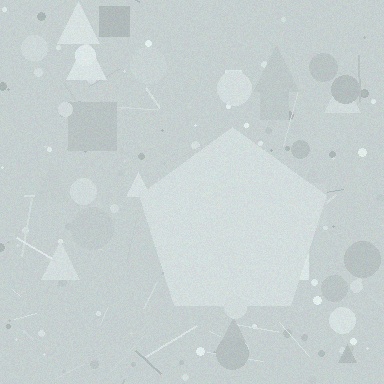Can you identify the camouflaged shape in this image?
The camouflaged shape is a pentagon.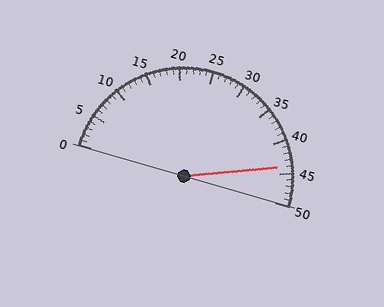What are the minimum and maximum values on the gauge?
The gauge ranges from 0 to 50.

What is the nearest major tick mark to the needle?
The nearest major tick mark is 45.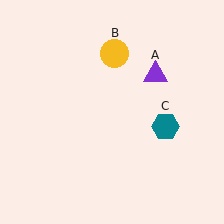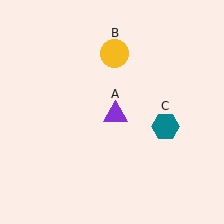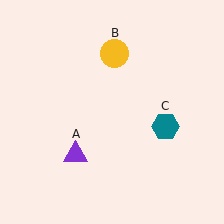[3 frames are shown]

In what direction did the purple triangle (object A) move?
The purple triangle (object A) moved down and to the left.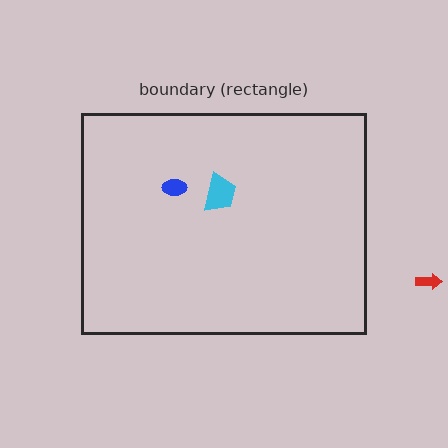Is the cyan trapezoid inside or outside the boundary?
Inside.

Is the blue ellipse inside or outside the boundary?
Inside.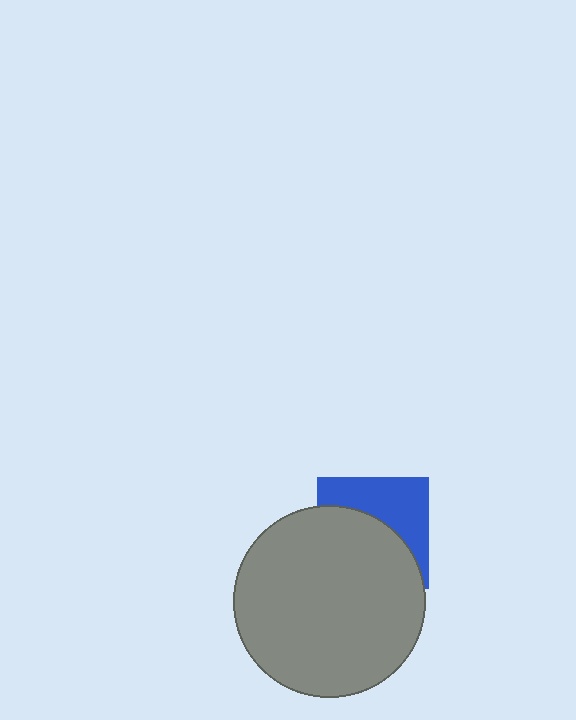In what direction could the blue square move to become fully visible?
The blue square could move up. That would shift it out from behind the gray circle entirely.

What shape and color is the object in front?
The object in front is a gray circle.